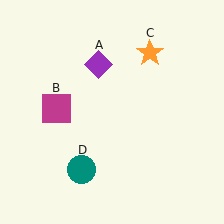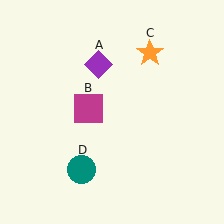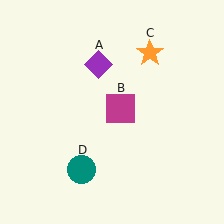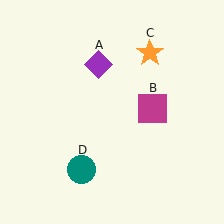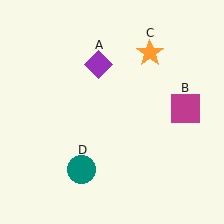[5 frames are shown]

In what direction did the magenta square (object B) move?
The magenta square (object B) moved right.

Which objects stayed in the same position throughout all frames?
Purple diamond (object A) and orange star (object C) and teal circle (object D) remained stationary.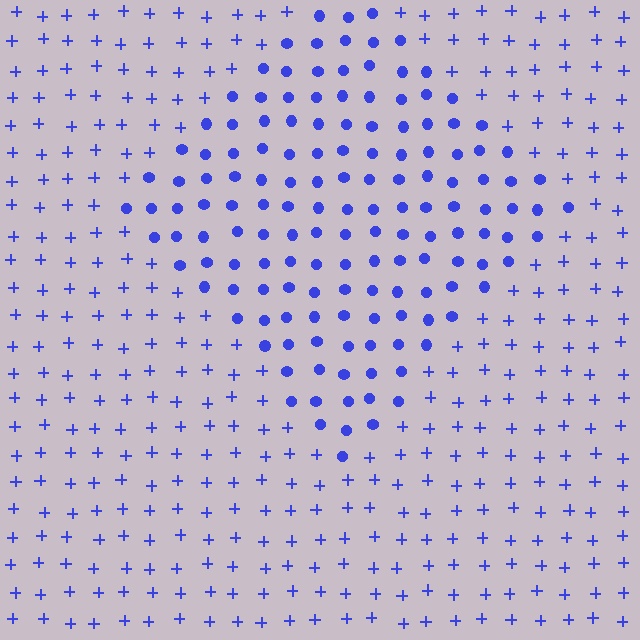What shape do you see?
I see a diamond.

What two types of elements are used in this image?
The image uses circles inside the diamond region and plus signs outside it.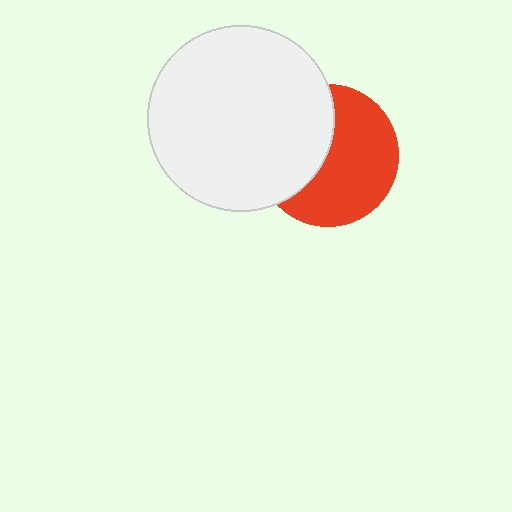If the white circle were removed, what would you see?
You would see the complete red circle.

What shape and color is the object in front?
The object in front is a white circle.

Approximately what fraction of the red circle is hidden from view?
Roughly 41% of the red circle is hidden behind the white circle.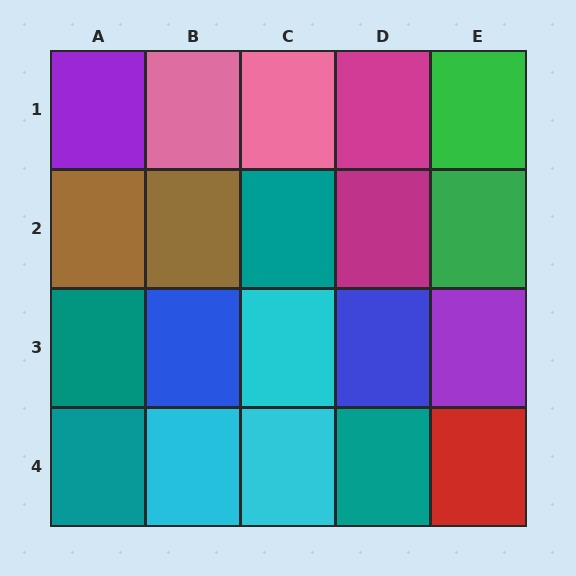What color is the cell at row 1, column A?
Purple.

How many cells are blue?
2 cells are blue.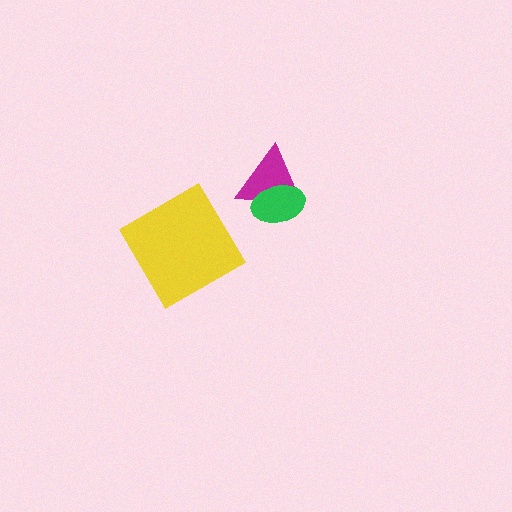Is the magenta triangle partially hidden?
Yes, it is partially covered by another shape.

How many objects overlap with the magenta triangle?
1 object overlaps with the magenta triangle.